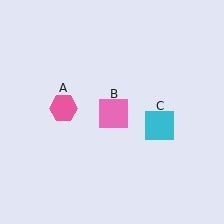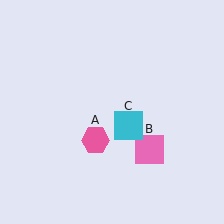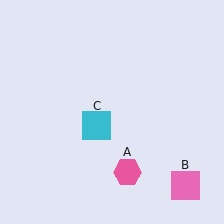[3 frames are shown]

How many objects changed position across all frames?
3 objects changed position: pink hexagon (object A), pink square (object B), cyan square (object C).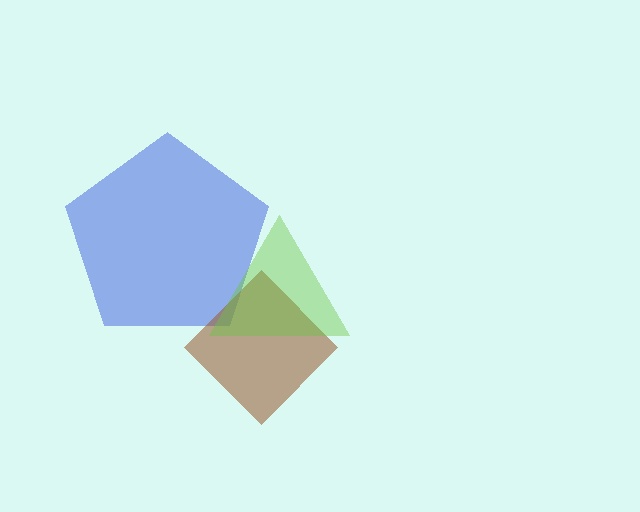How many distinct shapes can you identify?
There are 3 distinct shapes: a blue pentagon, a brown diamond, a lime triangle.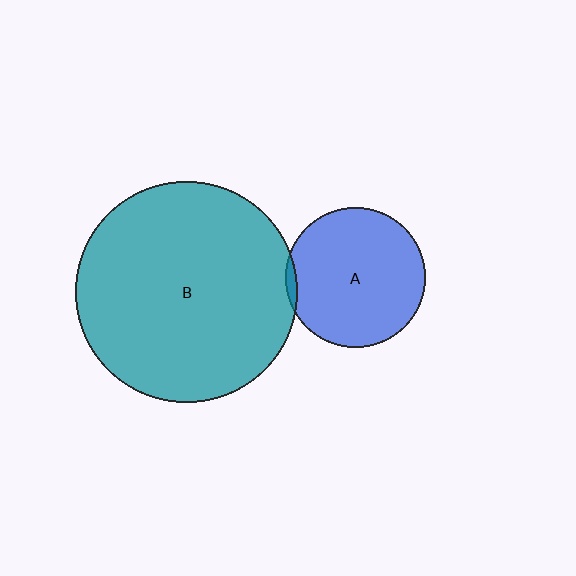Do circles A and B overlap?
Yes.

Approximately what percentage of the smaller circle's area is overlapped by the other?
Approximately 5%.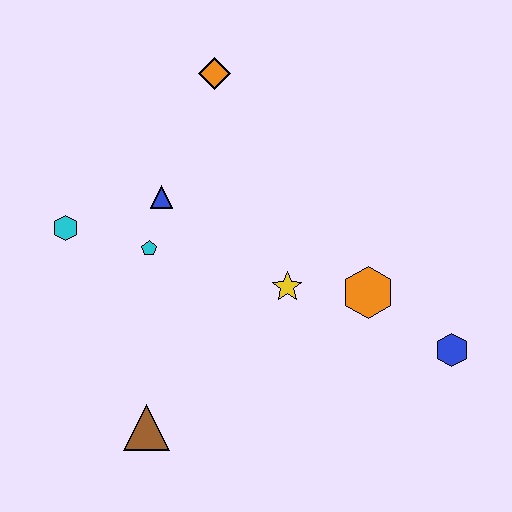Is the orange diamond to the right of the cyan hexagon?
Yes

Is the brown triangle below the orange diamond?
Yes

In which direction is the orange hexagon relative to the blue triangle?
The orange hexagon is to the right of the blue triangle.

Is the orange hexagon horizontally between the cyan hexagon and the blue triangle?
No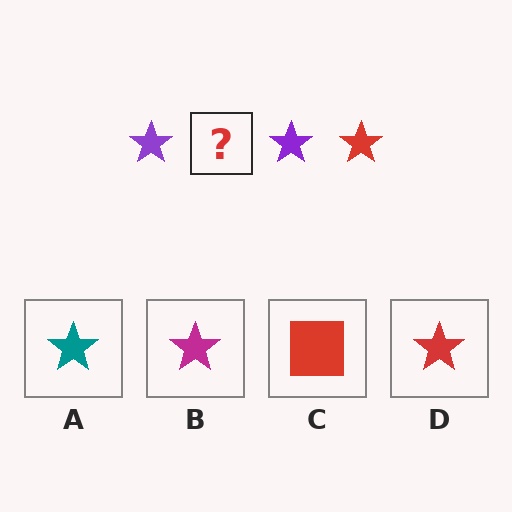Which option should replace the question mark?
Option D.